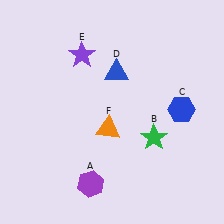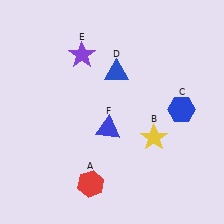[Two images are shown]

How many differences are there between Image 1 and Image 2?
There are 3 differences between the two images.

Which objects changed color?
A changed from purple to red. B changed from green to yellow. F changed from orange to blue.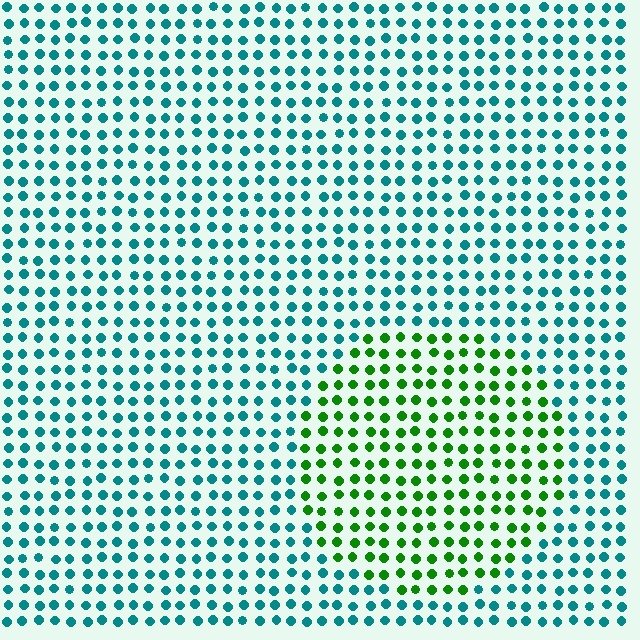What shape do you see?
I see a circle.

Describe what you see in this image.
The image is filled with small teal elements in a uniform arrangement. A circle-shaped region is visible where the elements are tinted to a slightly different hue, forming a subtle color boundary.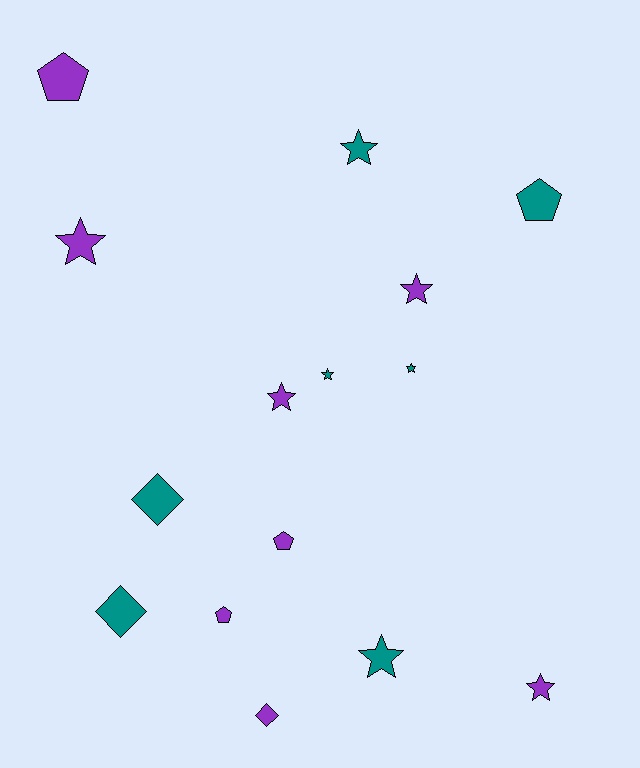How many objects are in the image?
There are 15 objects.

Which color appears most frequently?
Purple, with 8 objects.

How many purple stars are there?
There are 4 purple stars.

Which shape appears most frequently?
Star, with 8 objects.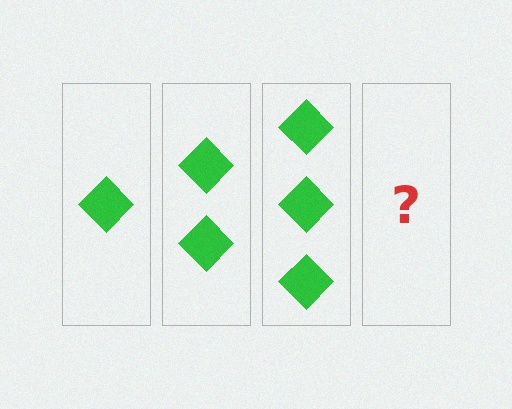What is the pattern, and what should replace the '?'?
The pattern is that each step adds one more diamond. The '?' should be 4 diamonds.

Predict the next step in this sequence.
The next step is 4 diamonds.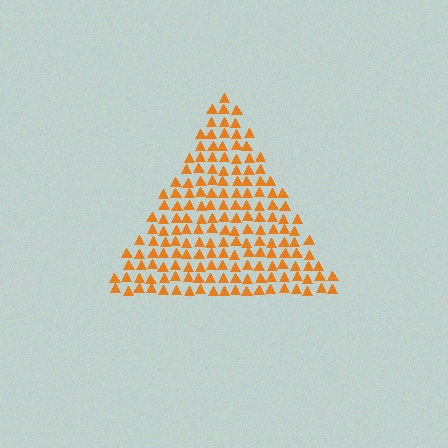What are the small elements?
The small elements are triangles.